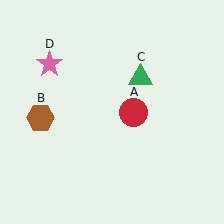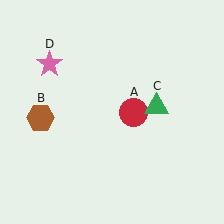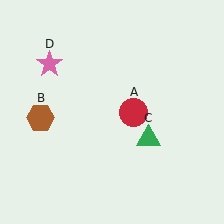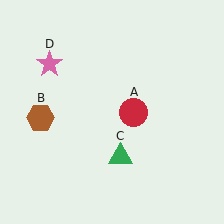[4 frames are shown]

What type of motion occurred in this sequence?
The green triangle (object C) rotated clockwise around the center of the scene.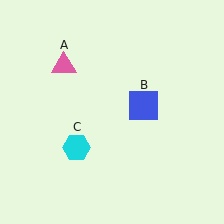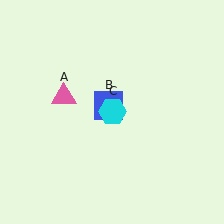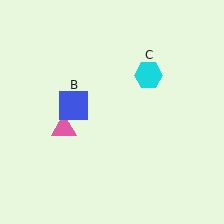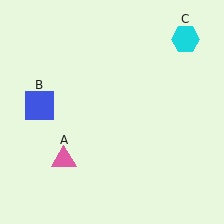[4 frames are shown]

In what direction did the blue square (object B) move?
The blue square (object B) moved left.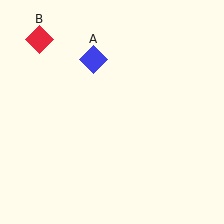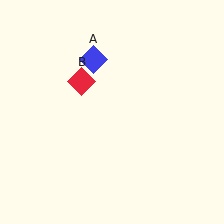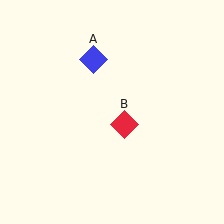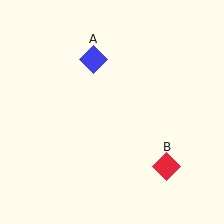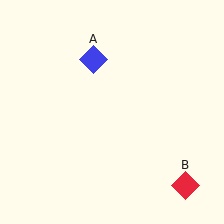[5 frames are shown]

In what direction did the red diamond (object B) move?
The red diamond (object B) moved down and to the right.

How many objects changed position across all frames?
1 object changed position: red diamond (object B).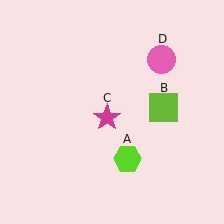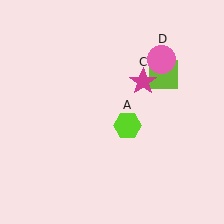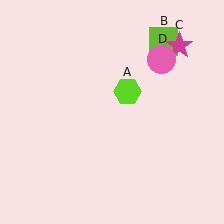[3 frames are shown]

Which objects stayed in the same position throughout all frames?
Pink circle (object D) remained stationary.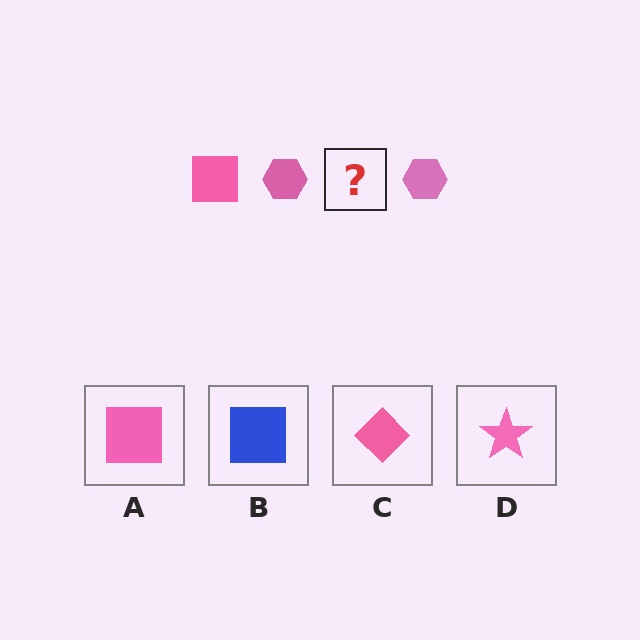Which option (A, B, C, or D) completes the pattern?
A.